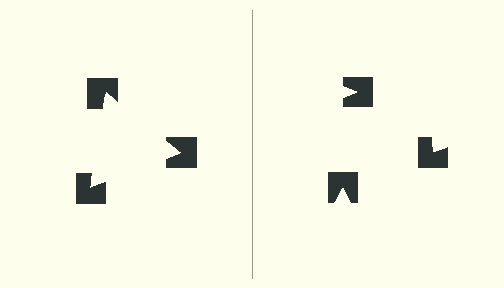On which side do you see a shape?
An illusory triangle appears on the left side. On the right side the wedge cuts are rotated, so no coherent shape forms.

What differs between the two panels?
The notched squares are positioned identically on both sides; only the wedge orientations differ. On the left they align to a triangle; on the right they are misaligned.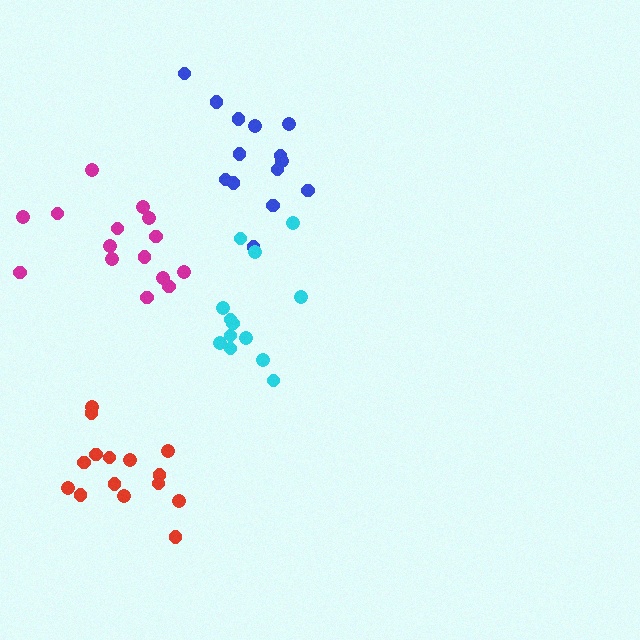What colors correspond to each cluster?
The clusters are colored: magenta, blue, cyan, red.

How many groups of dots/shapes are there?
There are 4 groups.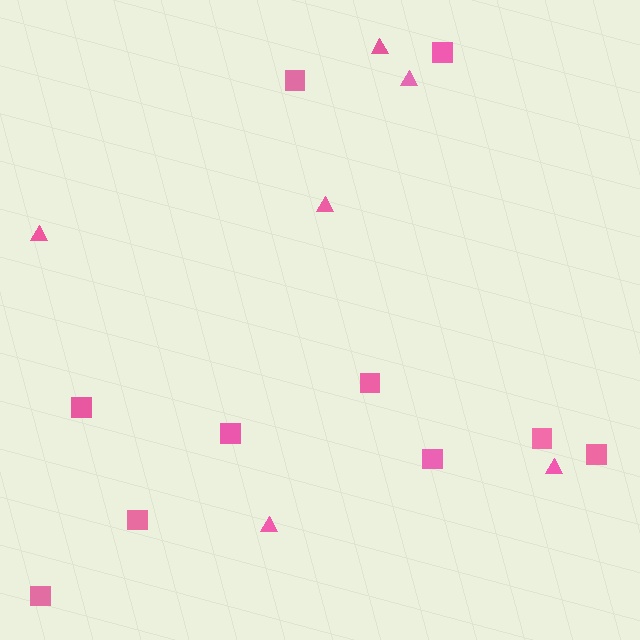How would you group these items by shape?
There are 2 groups: one group of triangles (6) and one group of squares (10).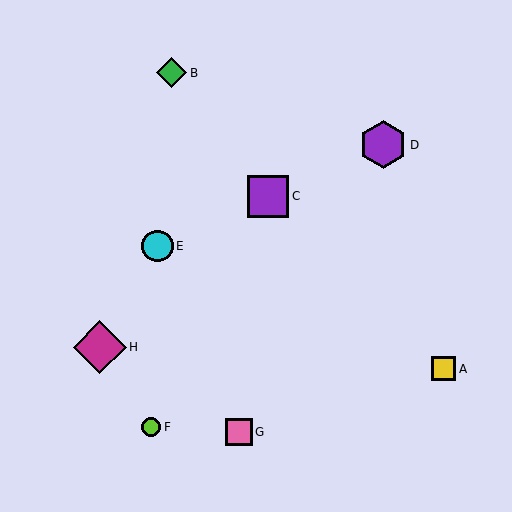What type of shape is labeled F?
Shape F is a lime circle.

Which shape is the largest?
The magenta diamond (labeled H) is the largest.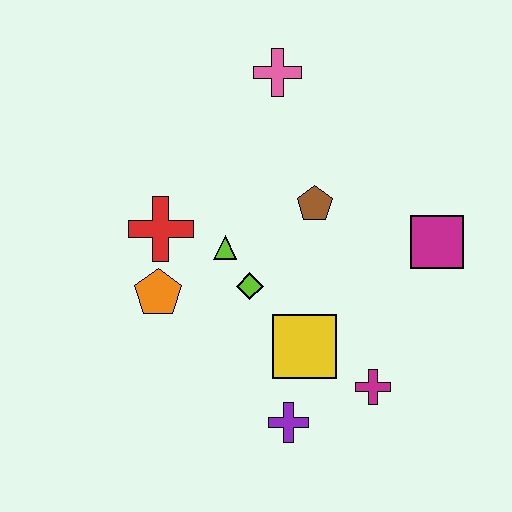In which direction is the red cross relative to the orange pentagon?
The red cross is above the orange pentagon.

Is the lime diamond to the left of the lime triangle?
No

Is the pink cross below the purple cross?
No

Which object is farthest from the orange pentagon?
The magenta square is farthest from the orange pentagon.